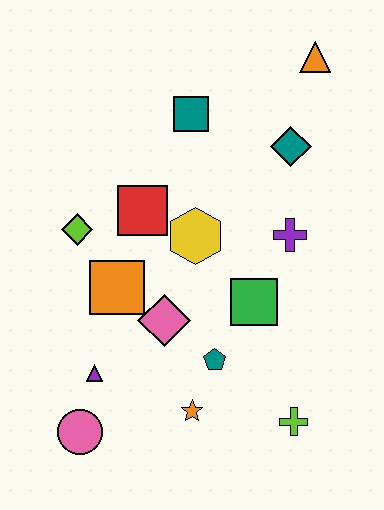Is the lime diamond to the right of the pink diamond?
No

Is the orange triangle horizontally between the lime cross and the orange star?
No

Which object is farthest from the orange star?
The orange triangle is farthest from the orange star.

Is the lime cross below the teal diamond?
Yes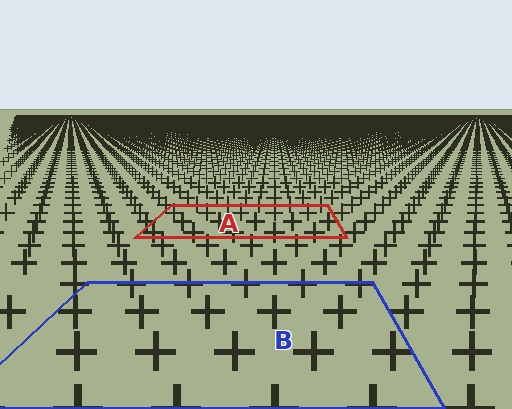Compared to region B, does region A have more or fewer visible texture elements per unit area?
Region A has more texture elements per unit area — they are packed more densely because it is farther away.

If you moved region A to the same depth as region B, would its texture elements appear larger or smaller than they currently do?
They would appear larger. At a closer depth, the same texture elements are projected at a bigger on-screen size.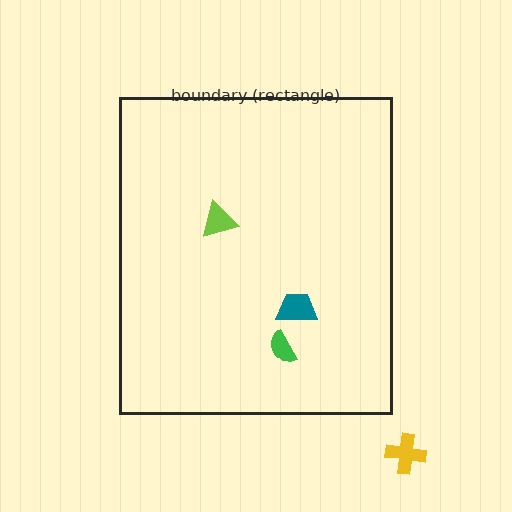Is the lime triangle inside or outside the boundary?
Inside.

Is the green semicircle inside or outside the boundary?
Inside.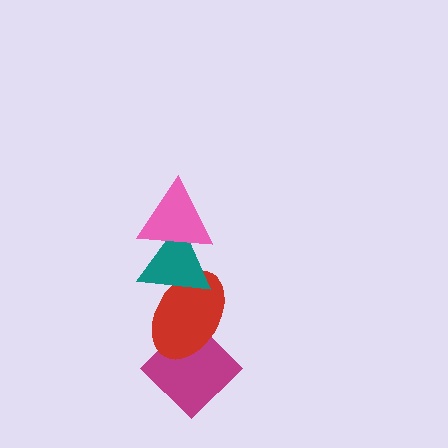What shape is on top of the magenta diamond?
The red ellipse is on top of the magenta diamond.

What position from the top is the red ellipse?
The red ellipse is 3rd from the top.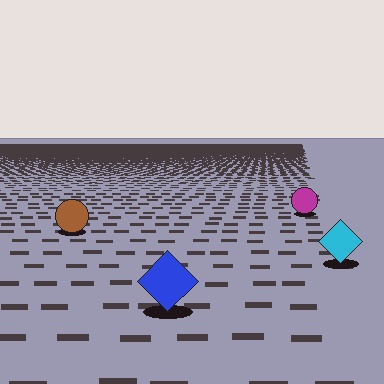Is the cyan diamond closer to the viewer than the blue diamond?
No. The blue diamond is closer — you can tell from the texture gradient: the ground texture is coarser near it.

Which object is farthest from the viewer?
The magenta circle is farthest from the viewer. It appears smaller and the ground texture around it is denser.